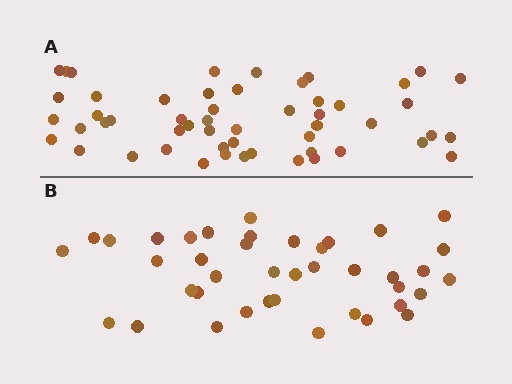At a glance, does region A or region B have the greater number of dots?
Region A (the top region) has more dots.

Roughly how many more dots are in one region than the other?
Region A has approximately 15 more dots than region B.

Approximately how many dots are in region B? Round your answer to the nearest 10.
About 40 dots.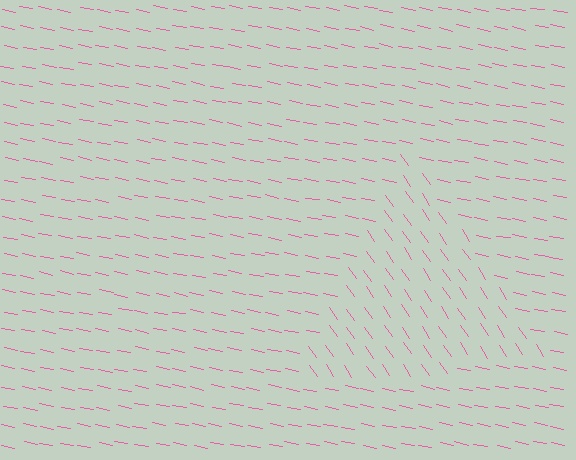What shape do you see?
I see a triangle.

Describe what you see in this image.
The image is filled with small pink line segments. A triangle region in the image has lines oriented differently from the surrounding lines, creating a visible texture boundary.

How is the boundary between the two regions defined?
The boundary is defined purely by a change in line orientation (approximately 45 degrees difference). All lines are the same color and thickness.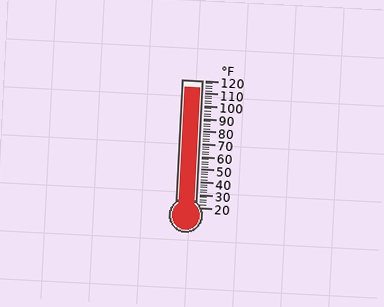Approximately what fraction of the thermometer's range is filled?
The thermometer is filled to approximately 95% of its range.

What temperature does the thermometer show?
The thermometer shows approximately 114°F.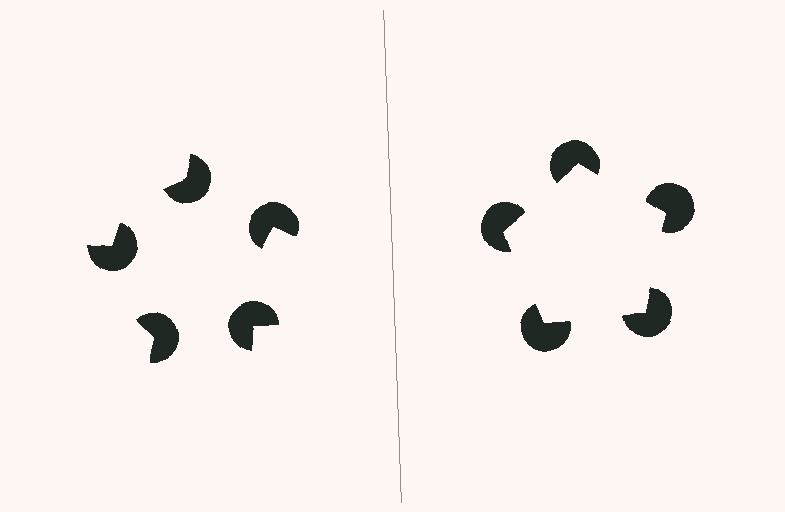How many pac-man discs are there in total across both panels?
10 — 5 on each side.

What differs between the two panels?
The pac-man discs are positioned identically on both sides; only the wedge orientations differ. On the right they align to a pentagon; on the left they are misaligned.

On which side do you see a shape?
An illusory pentagon appears on the right side. On the left side the wedge cuts are rotated, so no coherent shape forms.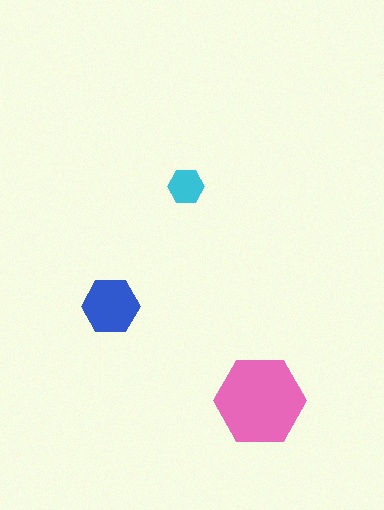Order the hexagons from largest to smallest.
the pink one, the blue one, the cyan one.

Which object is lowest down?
The pink hexagon is bottommost.